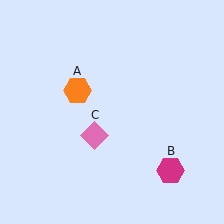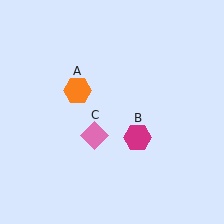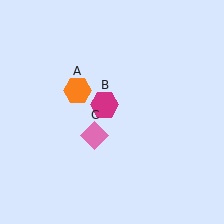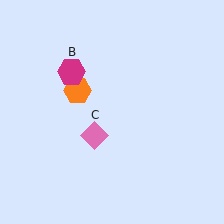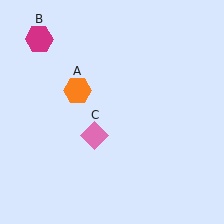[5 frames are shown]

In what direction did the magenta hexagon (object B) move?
The magenta hexagon (object B) moved up and to the left.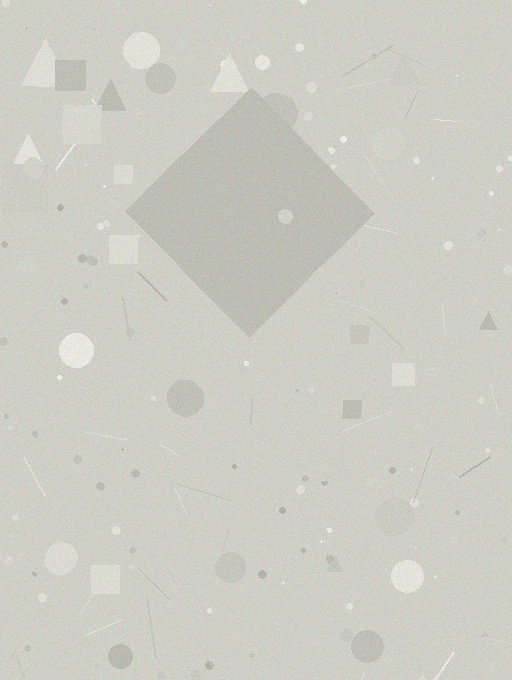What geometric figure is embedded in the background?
A diamond is embedded in the background.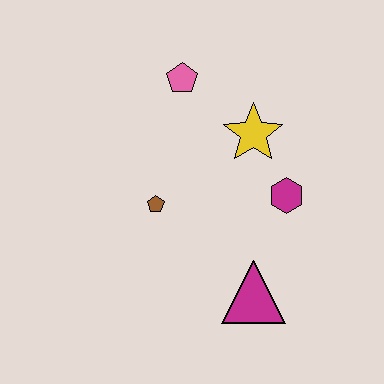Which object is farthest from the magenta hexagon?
The pink pentagon is farthest from the magenta hexagon.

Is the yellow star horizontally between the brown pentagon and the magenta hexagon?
Yes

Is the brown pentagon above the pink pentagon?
No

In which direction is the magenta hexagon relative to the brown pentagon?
The magenta hexagon is to the right of the brown pentagon.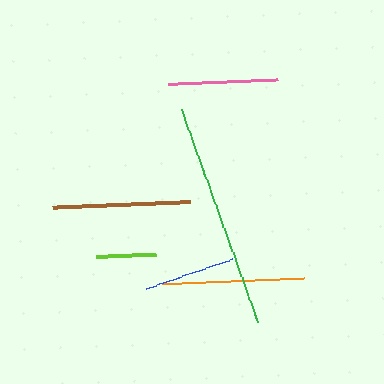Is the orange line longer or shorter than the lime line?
The orange line is longer than the lime line.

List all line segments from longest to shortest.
From longest to shortest: green, orange, brown, pink, blue, lime.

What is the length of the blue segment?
The blue segment is approximately 91 pixels long.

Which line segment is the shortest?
The lime line is the shortest at approximately 60 pixels.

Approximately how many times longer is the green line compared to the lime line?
The green line is approximately 3.8 times the length of the lime line.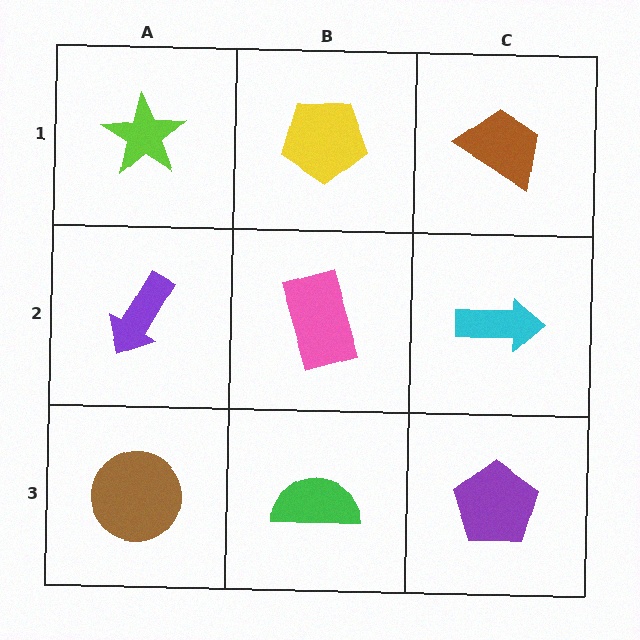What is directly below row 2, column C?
A purple pentagon.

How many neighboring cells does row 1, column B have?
3.